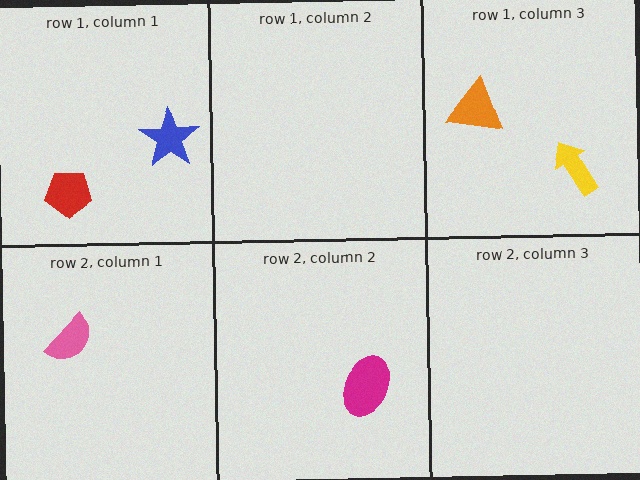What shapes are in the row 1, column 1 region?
The red pentagon, the blue star.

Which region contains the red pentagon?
The row 1, column 1 region.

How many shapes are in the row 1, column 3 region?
2.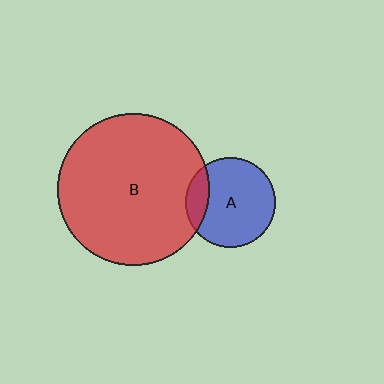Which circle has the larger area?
Circle B (red).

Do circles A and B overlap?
Yes.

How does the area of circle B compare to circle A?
Approximately 2.9 times.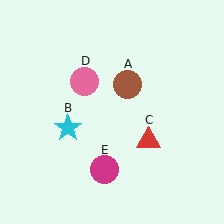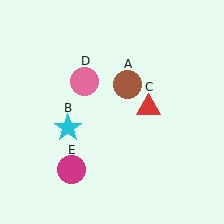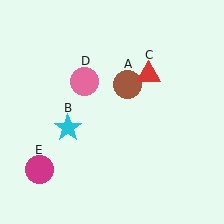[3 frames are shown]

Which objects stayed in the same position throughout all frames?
Brown circle (object A) and cyan star (object B) and pink circle (object D) remained stationary.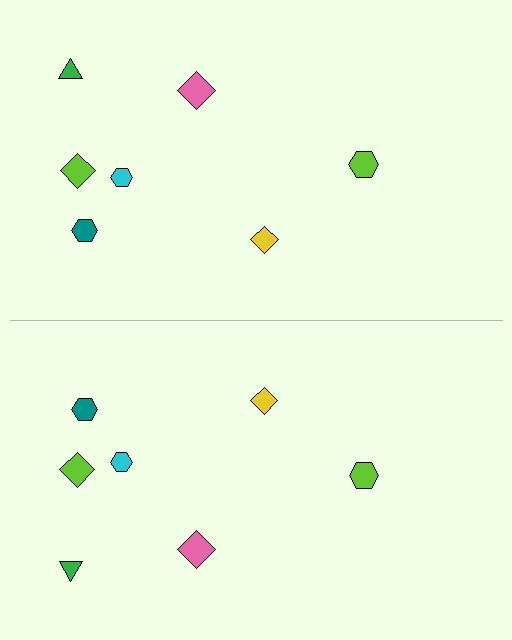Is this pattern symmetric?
Yes, this pattern has bilateral (reflection) symmetry.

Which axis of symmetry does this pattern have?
The pattern has a horizontal axis of symmetry running through the center of the image.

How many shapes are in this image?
There are 14 shapes in this image.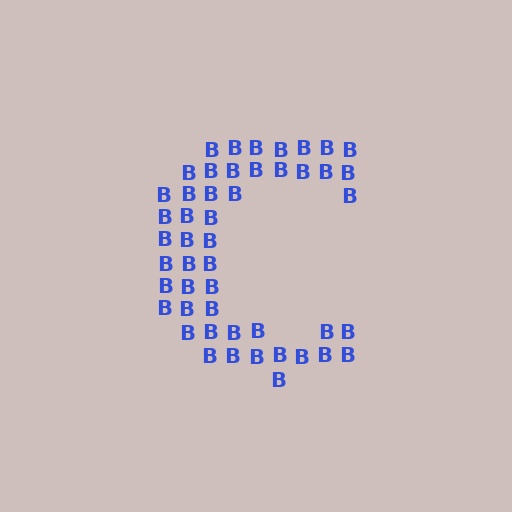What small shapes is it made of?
It is made of small letter B's.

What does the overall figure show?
The overall figure shows the letter C.